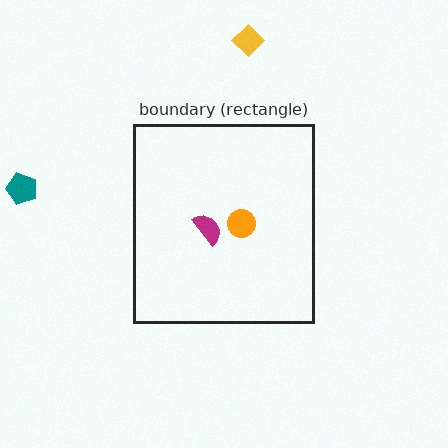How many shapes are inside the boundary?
2 inside, 2 outside.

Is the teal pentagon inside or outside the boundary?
Outside.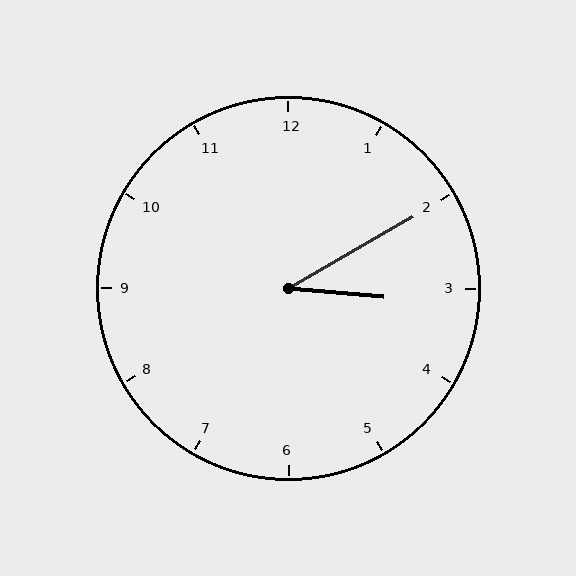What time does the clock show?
3:10.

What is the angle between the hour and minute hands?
Approximately 35 degrees.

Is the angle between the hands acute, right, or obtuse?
It is acute.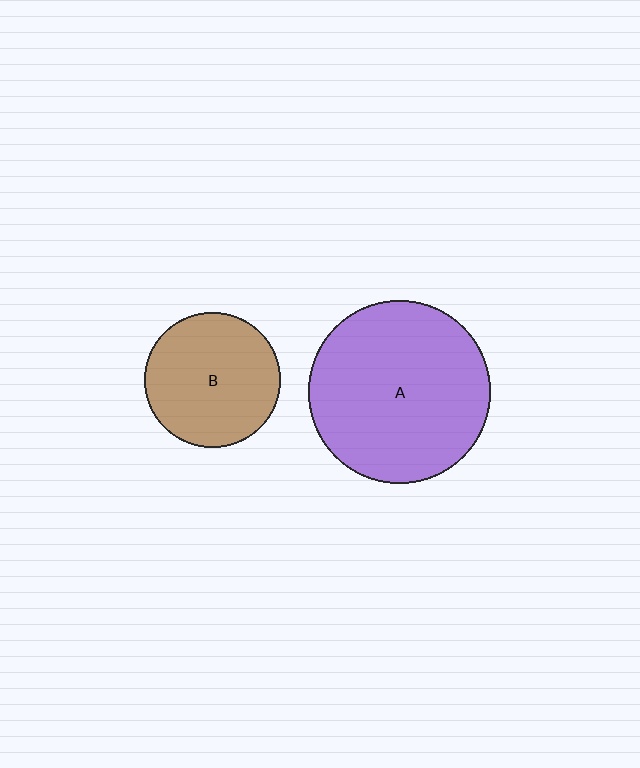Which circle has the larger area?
Circle A (purple).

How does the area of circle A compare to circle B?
Approximately 1.8 times.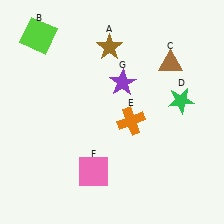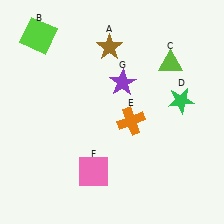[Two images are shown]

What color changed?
The triangle (C) changed from brown in Image 1 to lime in Image 2.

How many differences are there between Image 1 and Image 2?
There is 1 difference between the two images.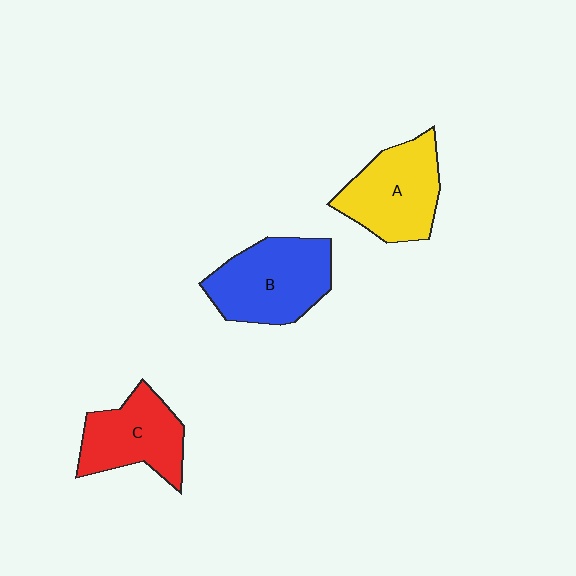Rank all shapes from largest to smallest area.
From largest to smallest: B (blue), A (yellow), C (red).